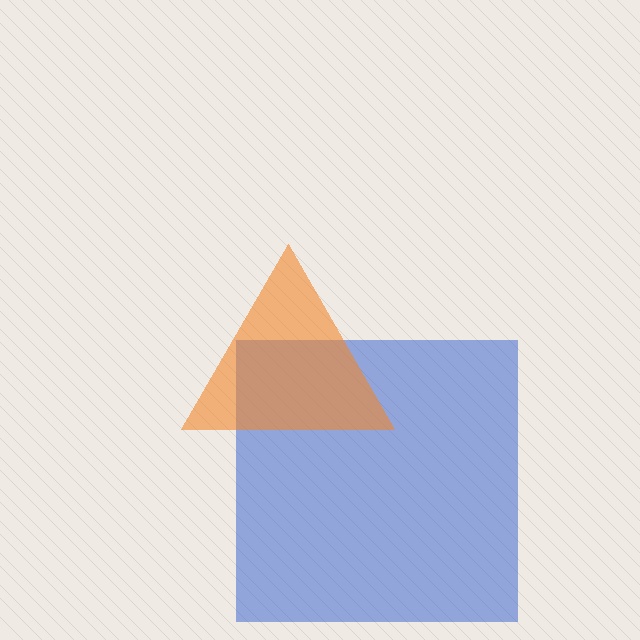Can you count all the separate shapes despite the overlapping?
Yes, there are 2 separate shapes.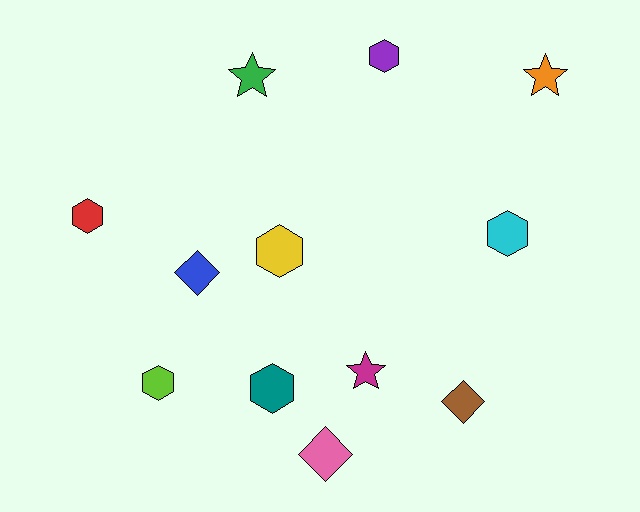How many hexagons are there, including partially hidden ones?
There are 6 hexagons.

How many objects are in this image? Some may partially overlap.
There are 12 objects.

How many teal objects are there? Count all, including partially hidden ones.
There is 1 teal object.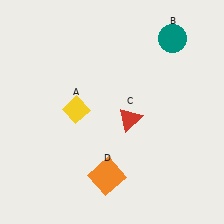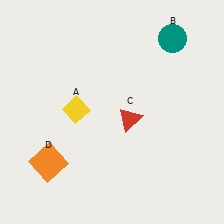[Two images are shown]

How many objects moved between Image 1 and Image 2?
1 object moved between the two images.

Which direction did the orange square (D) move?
The orange square (D) moved left.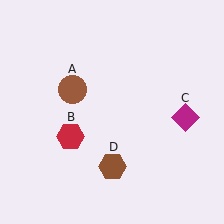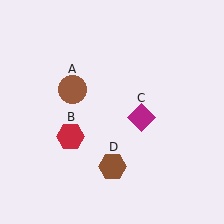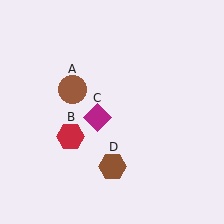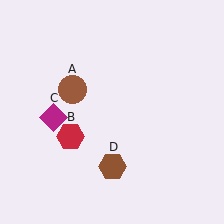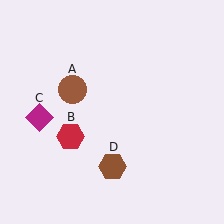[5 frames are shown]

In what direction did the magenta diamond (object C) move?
The magenta diamond (object C) moved left.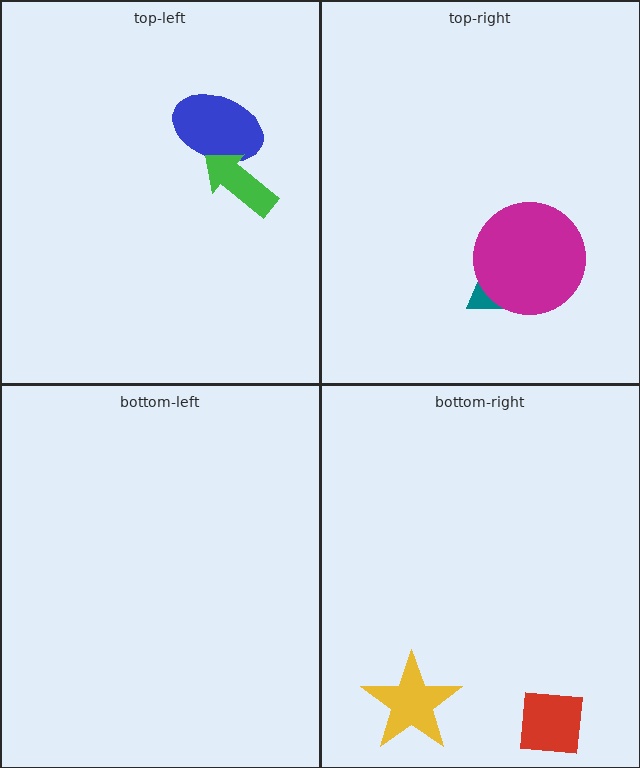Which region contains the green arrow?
The top-left region.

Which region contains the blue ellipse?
The top-left region.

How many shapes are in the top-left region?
2.